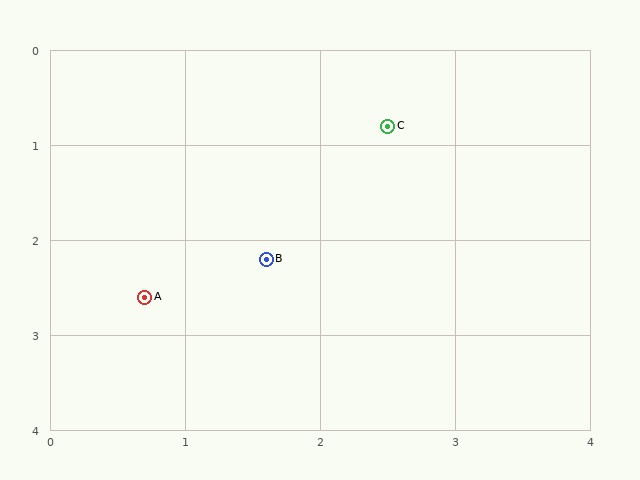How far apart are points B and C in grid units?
Points B and C are about 1.7 grid units apart.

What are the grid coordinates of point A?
Point A is at approximately (0.7, 2.6).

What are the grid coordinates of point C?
Point C is at approximately (2.5, 0.8).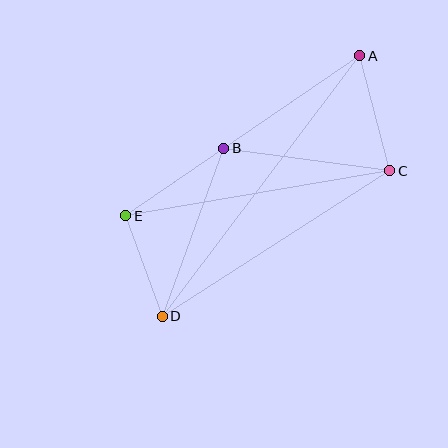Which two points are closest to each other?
Points D and E are closest to each other.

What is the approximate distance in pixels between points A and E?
The distance between A and E is approximately 284 pixels.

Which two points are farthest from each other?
Points A and D are farthest from each other.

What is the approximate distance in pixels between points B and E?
The distance between B and E is approximately 119 pixels.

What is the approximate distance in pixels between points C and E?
The distance between C and E is approximately 268 pixels.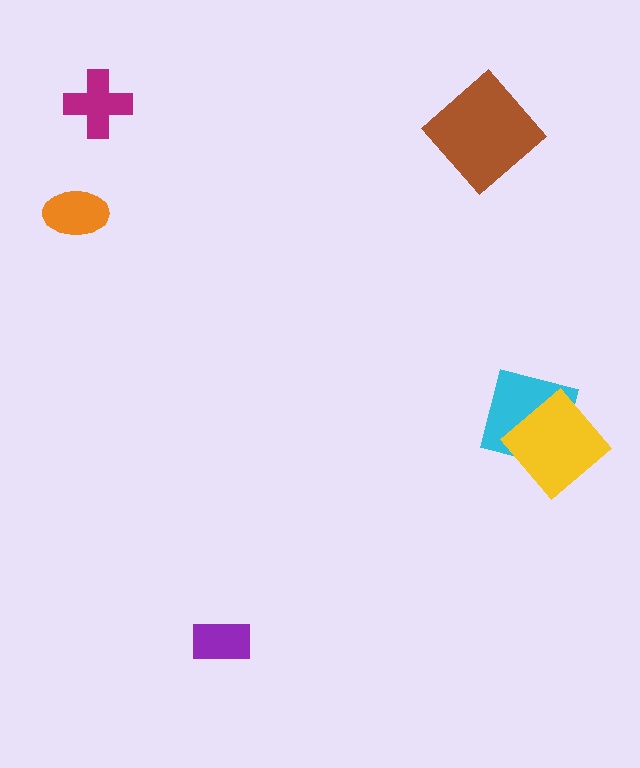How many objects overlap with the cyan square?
1 object overlaps with the cyan square.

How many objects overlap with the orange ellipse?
0 objects overlap with the orange ellipse.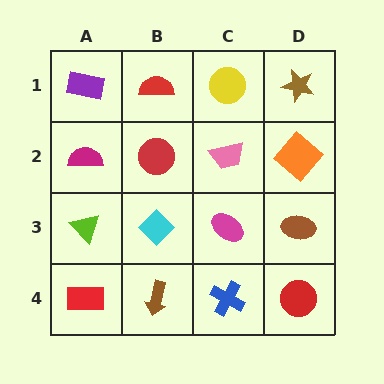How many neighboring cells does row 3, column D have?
3.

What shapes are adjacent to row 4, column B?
A cyan diamond (row 3, column B), a red rectangle (row 4, column A), a blue cross (row 4, column C).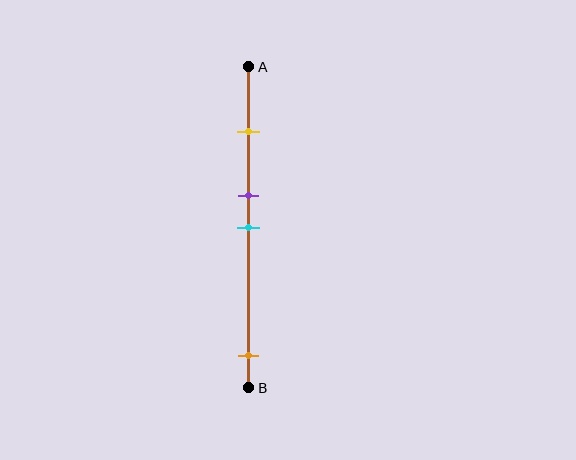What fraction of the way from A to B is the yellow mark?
The yellow mark is approximately 20% (0.2) of the way from A to B.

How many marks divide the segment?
There are 4 marks dividing the segment.